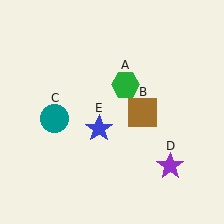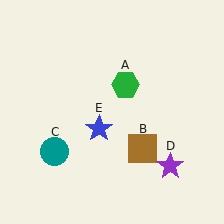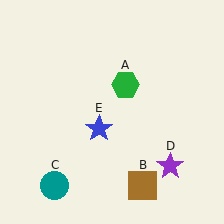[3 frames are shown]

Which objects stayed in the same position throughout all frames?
Green hexagon (object A) and purple star (object D) and blue star (object E) remained stationary.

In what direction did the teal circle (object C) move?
The teal circle (object C) moved down.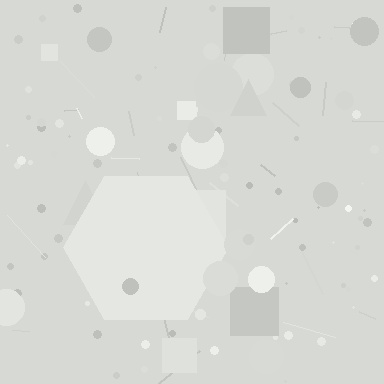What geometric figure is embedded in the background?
A hexagon is embedded in the background.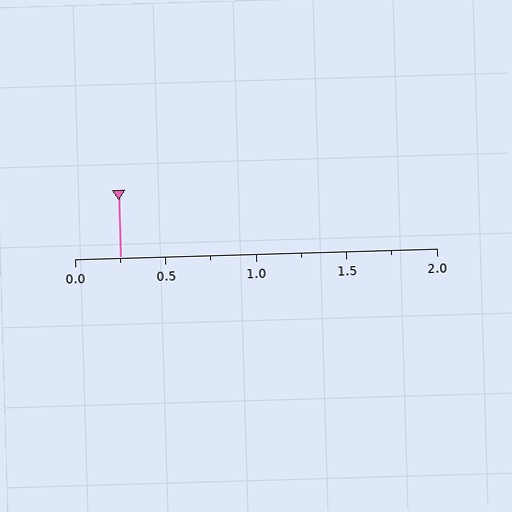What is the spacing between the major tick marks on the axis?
The major ticks are spaced 0.5 apart.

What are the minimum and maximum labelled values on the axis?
The axis runs from 0.0 to 2.0.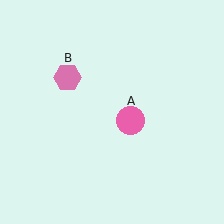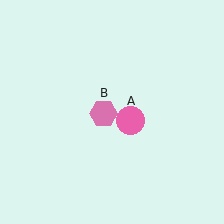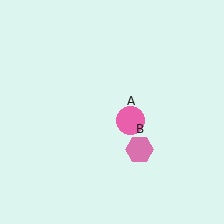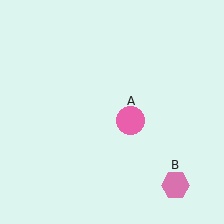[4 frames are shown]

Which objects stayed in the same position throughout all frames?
Pink circle (object A) remained stationary.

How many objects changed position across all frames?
1 object changed position: pink hexagon (object B).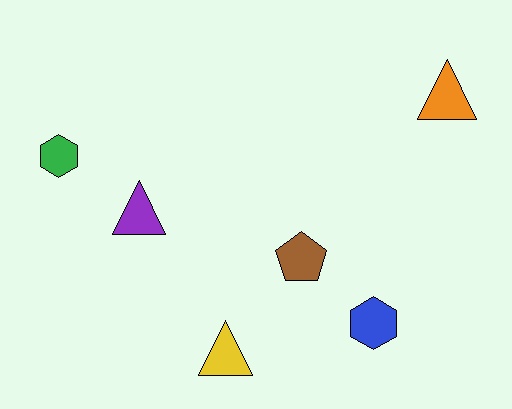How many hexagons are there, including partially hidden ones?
There are 2 hexagons.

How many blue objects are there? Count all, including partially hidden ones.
There is 1 blue object.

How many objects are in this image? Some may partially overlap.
There are 6 objects.